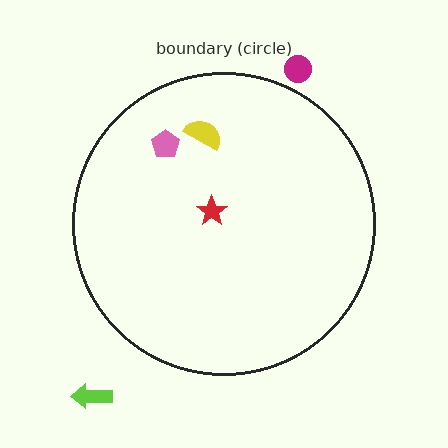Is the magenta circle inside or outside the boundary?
Outside.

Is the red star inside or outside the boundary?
Inside.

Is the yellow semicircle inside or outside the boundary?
Inside.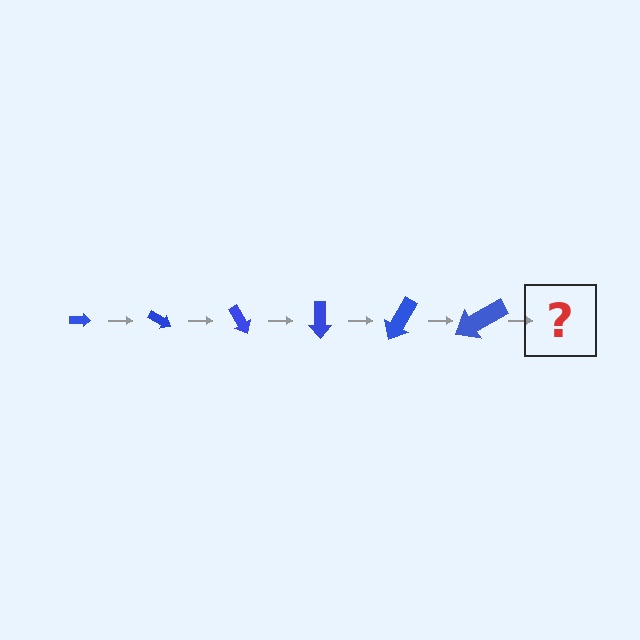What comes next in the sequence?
The next element should be an arrow, larger than the previous one and rotated 180 degrees from the start.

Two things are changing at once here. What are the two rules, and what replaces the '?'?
The two rules are that the arrow grows larger each step and it rotates 30 degrees each step. The '?' should be an arrow, larger than the previous one and rotated 180 degrees from the start.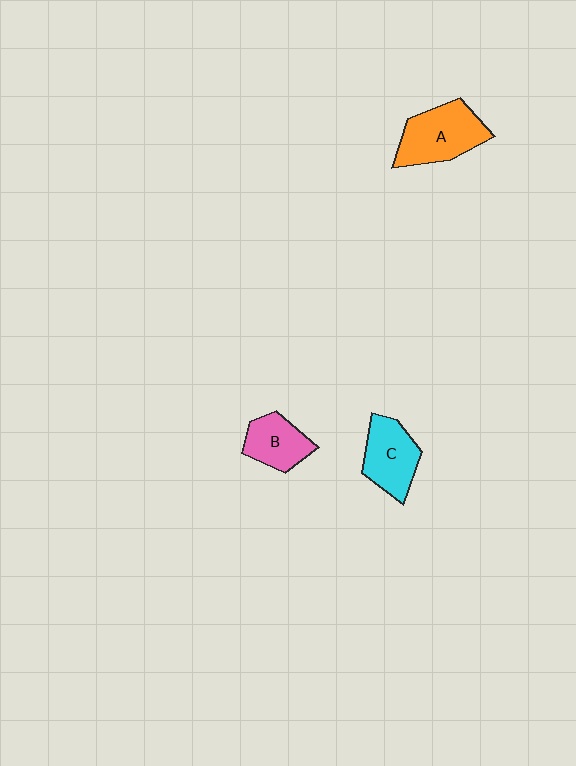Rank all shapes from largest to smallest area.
From largest to smallest: A (orange), C (cyan), B (pink).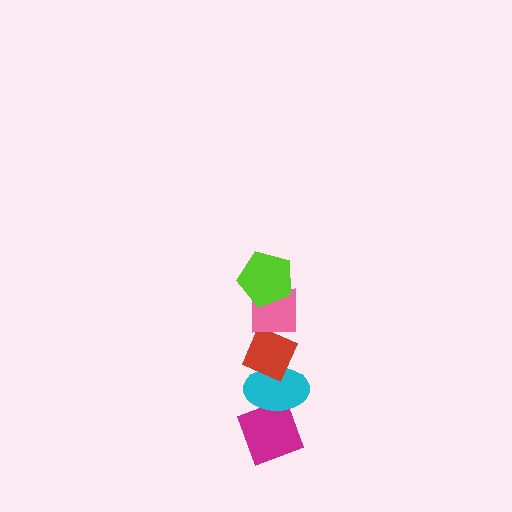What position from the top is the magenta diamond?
The magenta diamond is 5th from the top.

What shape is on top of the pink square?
The lime pentagon is on top of the pink square.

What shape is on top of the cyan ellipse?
The red diamond is on top of the cyan ellipse.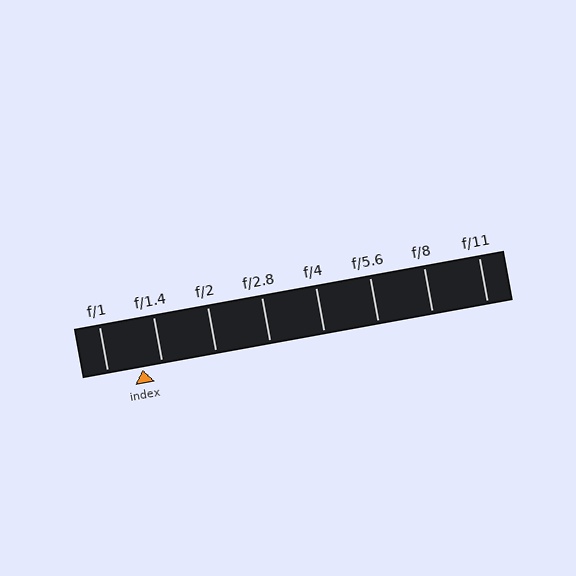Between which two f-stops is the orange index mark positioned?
The index mark is between f/1 and f/1.4.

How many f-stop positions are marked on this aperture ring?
There are 8 f-stop positions marked.